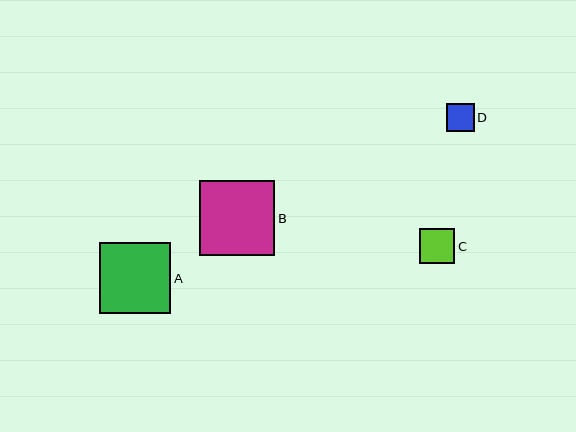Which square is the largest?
Square B is the largest with a size of approximately 75 pixels.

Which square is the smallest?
Square D is the smallest with a size of approximately 27 pixels.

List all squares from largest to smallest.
From largest to smallest: B, A, C, D.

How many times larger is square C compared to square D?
Square C is approximately 1.3 times the size of square D.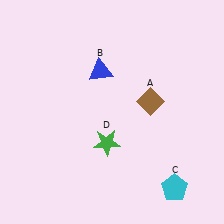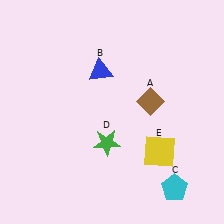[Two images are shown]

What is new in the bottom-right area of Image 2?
A yellow square (E) was added in the bottom-right area of Image 2.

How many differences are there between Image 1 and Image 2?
There is 1 difference between the two images.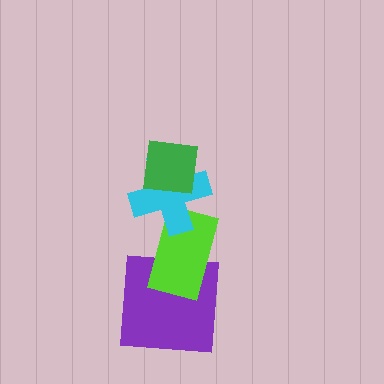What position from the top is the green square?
The green square is 1st from the top.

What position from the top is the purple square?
The purple square is 4th from the top.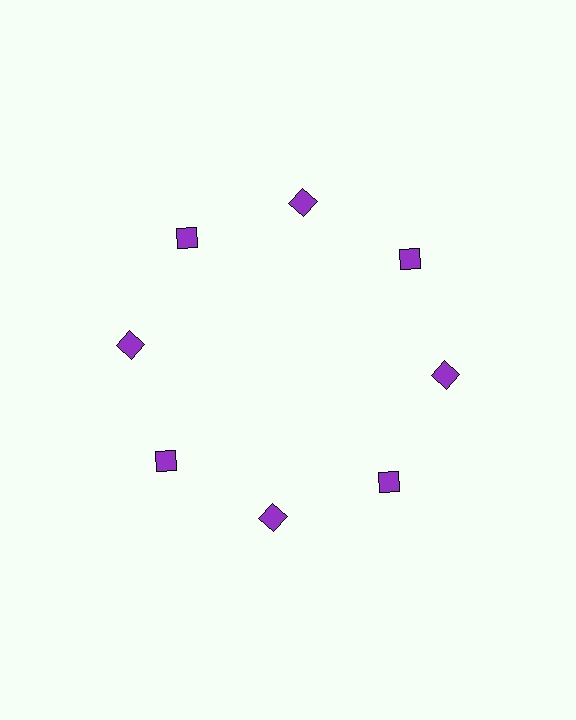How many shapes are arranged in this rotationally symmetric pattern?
There are 8 shapes, arranged in 8 groups of 1.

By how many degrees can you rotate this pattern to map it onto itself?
The pattern maps onto itself every 45 degrees of rotation.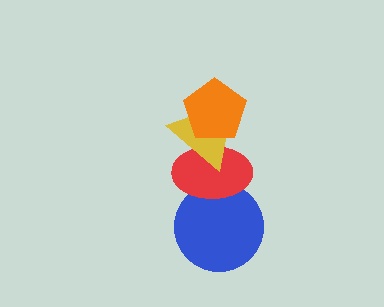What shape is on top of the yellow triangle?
The orange pentagon is on top of the yellow triangle.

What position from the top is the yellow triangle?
The yellow triangle is 2nd from the top.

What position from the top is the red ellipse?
The red ellipse is 3rd from the top.